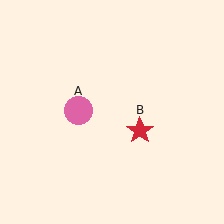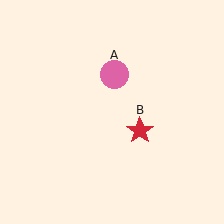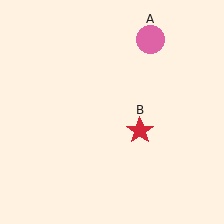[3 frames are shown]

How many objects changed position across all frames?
1 object changed position: pink circle (object A).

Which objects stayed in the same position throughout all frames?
Red star (object B) remained stationary.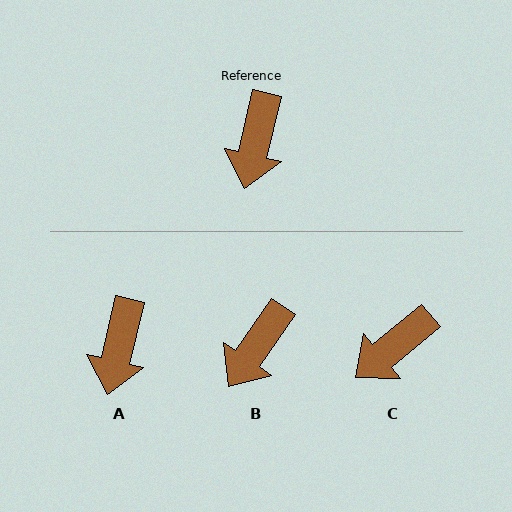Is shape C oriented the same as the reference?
No, it is off by about 37 degrees.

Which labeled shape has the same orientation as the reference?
A.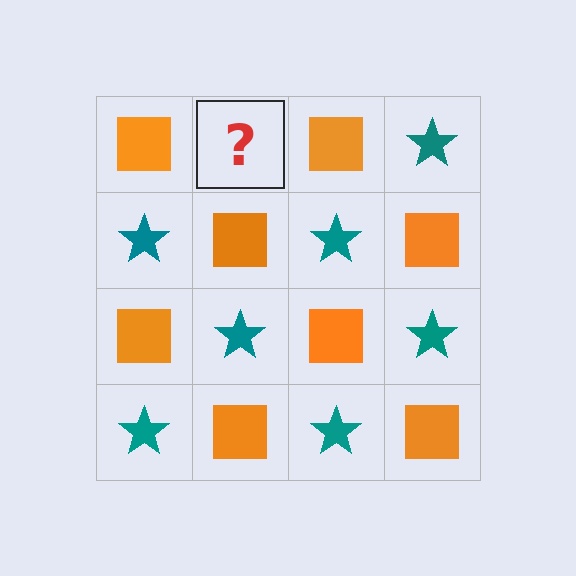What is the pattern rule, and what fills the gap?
The rule is that it alternates orange square and teal star in a checkerboard pattern. The gap should be filled with a teal star.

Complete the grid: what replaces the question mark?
The question mark should be replaced with a teal star.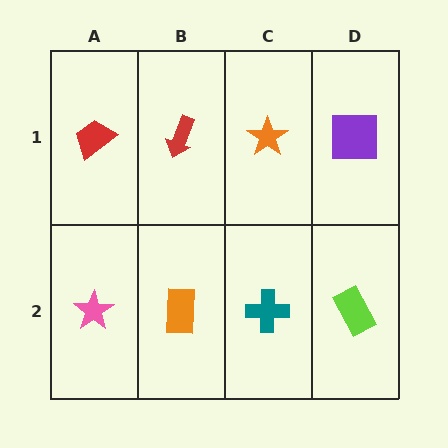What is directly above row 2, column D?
A purple square.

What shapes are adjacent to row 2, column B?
A red arrow (row 1, column B), a pink star (row 2, column A), a teal cross (row 2, column C).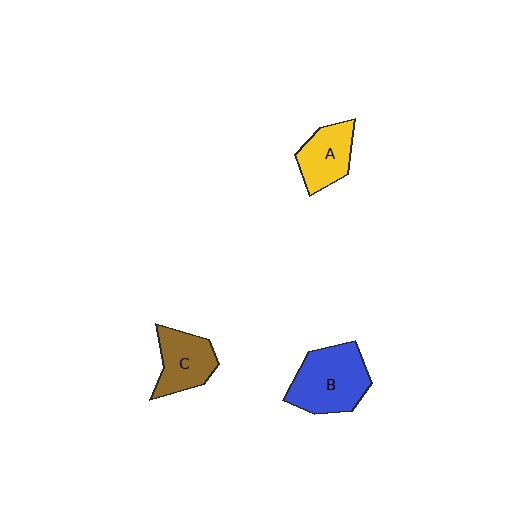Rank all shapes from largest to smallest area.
From largest to smallest: B (blue), C (brown), A (yellow).